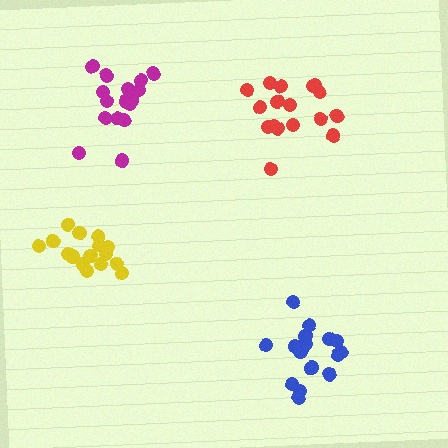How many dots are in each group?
Group 1: 16 dots, Group 2: 17 dots, Group 3: 16 dots, Group 4: 16 dots (65 total).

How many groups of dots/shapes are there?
There are 4 groups.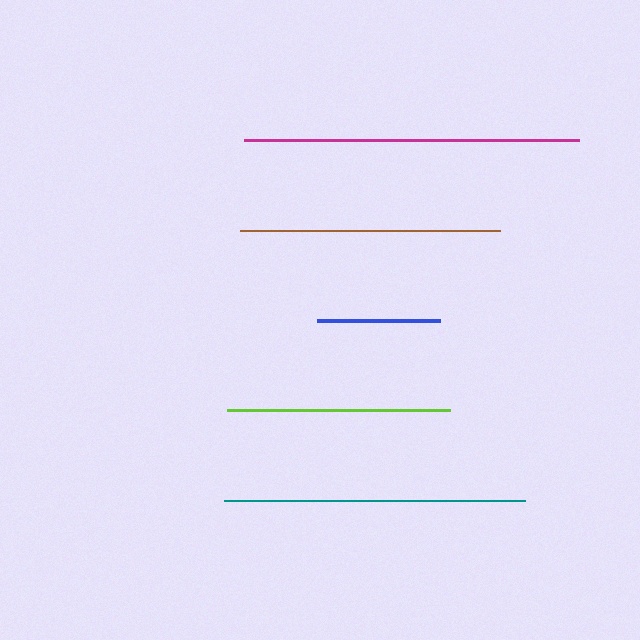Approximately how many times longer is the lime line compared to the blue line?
The lime line is approximately 1.8 times the length of the blue line.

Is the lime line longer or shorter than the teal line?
The teal line is longer than the lime line.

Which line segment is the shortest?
The blue line is the shortest at approximately 123 pixels.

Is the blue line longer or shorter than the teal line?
The teal line is longer than the blue line.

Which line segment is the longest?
The magenta line is the longest at approximately 335 pixels.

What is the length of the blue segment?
The blue segment is approximately 123 pixels long.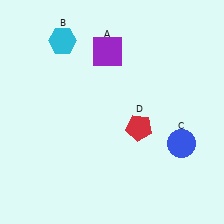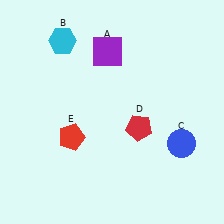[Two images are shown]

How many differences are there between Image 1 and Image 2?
There is 1 difference between the two images.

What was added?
A red pentagon (E) was added in Image 2.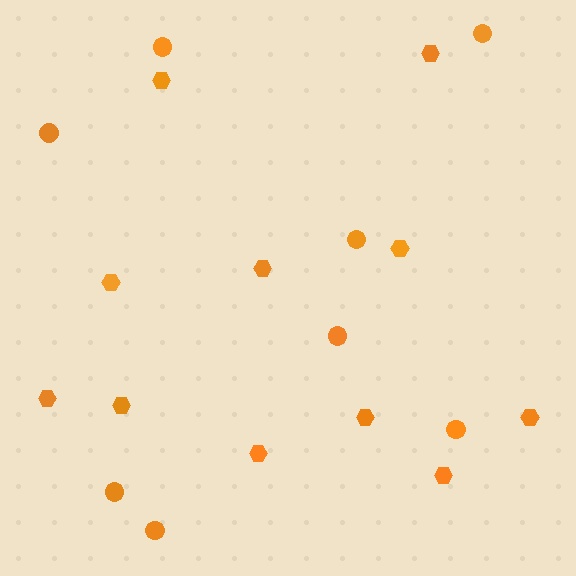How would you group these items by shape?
There are 2 groups: one group of hexagons (11) and one group of circles (8).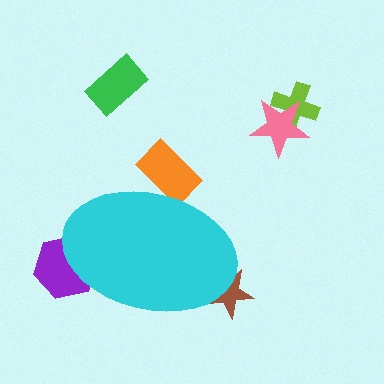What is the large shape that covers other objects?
A cyan ellipse.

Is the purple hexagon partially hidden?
Yes, the purple hexagon is partially hidden behind the cyan ellipse.